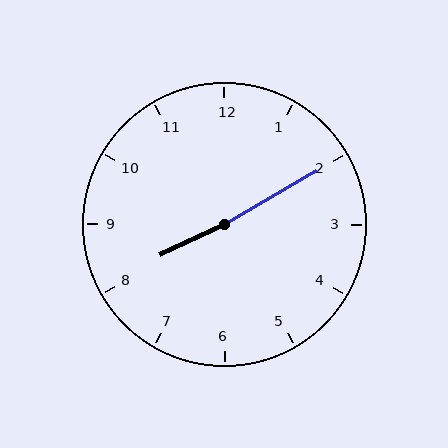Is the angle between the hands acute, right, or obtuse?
It is obtuse.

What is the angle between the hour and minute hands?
Approximately 175 degrees.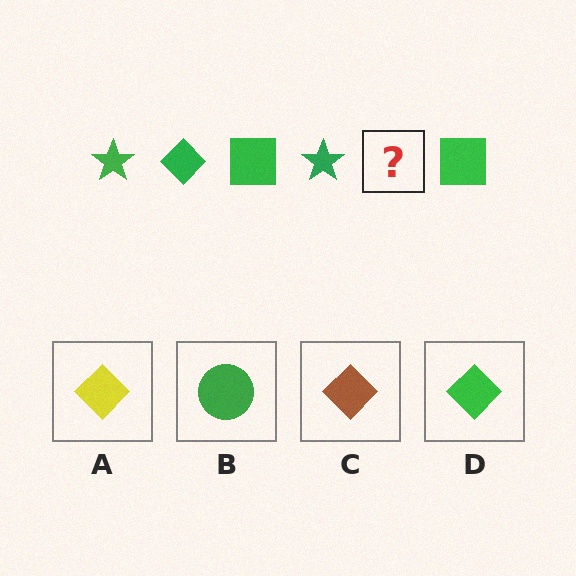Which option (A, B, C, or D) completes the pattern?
D.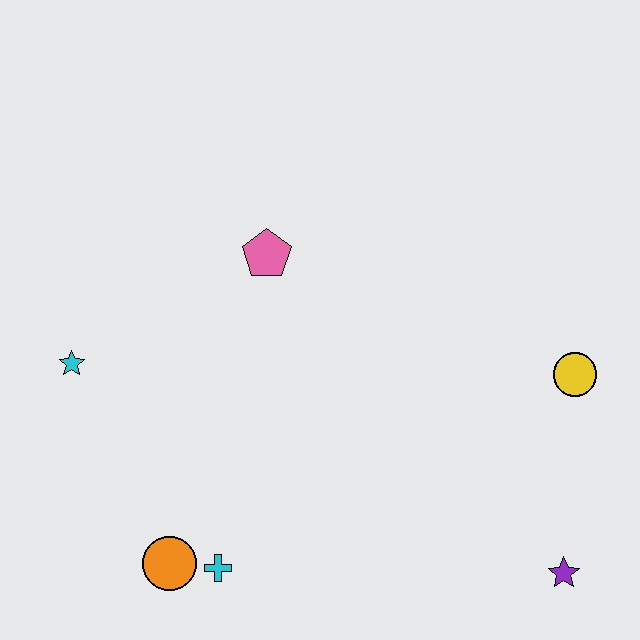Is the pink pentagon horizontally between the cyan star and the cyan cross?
No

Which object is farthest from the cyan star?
The purple star is farthest from the cyan star.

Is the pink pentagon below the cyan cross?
No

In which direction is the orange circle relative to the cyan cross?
The orange circle is to the left of the cyan cross.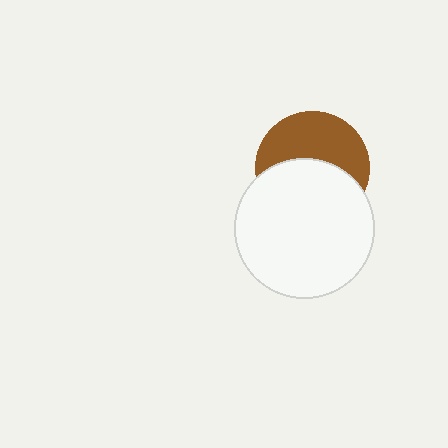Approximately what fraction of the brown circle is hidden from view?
Roughly 51% of the brown circle is hidden behind the white circle.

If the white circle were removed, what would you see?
You would see the complete brown circle.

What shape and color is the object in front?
The object in front is a white circle.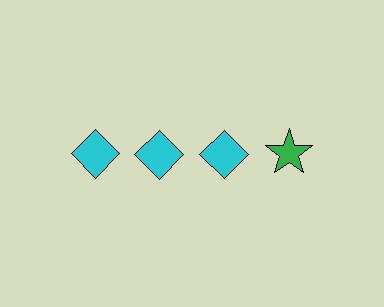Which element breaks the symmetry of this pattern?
The green star in the top row, second from right column breaks the symmetry. All other shapes are cyan diamonds.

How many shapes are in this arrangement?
There are 4 shapes arranged in a grid pattern.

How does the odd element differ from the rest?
It differs in both color (green instead of cyan) and shape (star instead of diamond).